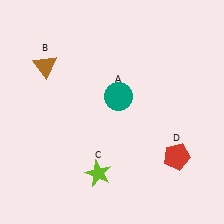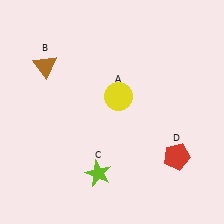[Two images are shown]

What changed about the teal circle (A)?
In Image 1, A is teal. In Image 2, it changed to yellow.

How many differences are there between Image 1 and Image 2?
There is 1 difference between the two images.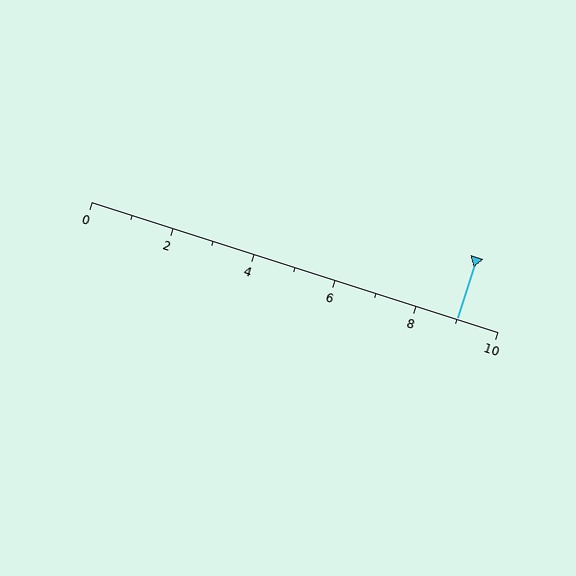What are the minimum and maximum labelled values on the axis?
The axis runs from 0 to 10.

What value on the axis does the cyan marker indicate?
The marker indicates approximately 9.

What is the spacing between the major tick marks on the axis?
The major ticks are spaced 2 apart.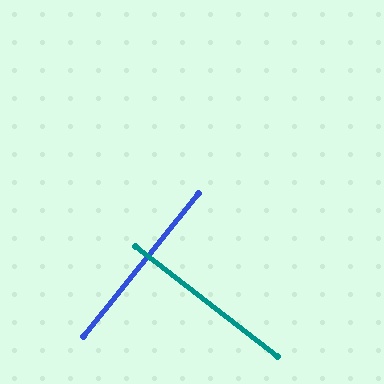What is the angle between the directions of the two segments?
Approximately 89 degrees.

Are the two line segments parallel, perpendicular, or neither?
Perpendicular — they meet at approximately 89°.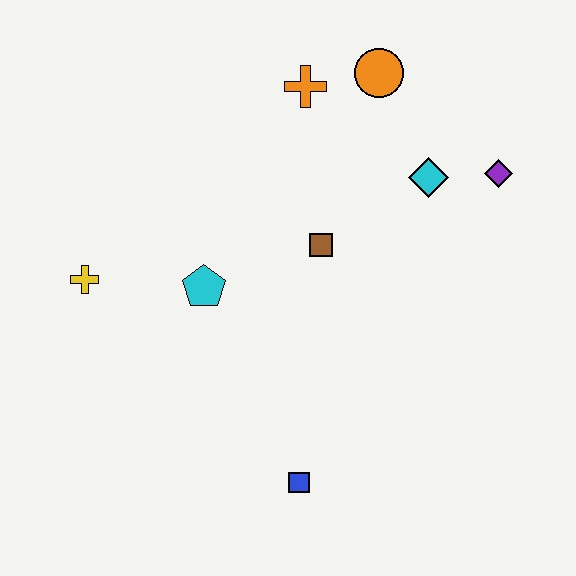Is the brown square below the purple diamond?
Yes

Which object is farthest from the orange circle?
The blue square is farthest from the orange circle.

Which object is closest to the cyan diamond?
The purple diamond is closest to the cyan diamond.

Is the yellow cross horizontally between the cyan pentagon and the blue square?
No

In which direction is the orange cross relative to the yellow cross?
The orange cross is to the right of the yellow cross.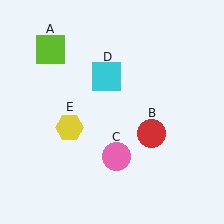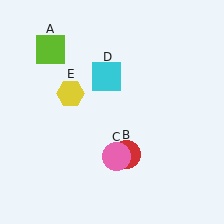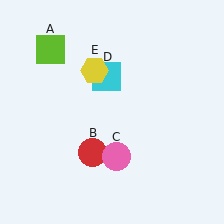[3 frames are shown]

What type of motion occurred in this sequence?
The red circle (object B), yellow hexagon (object E) rotated clockwise around the center of the scene.